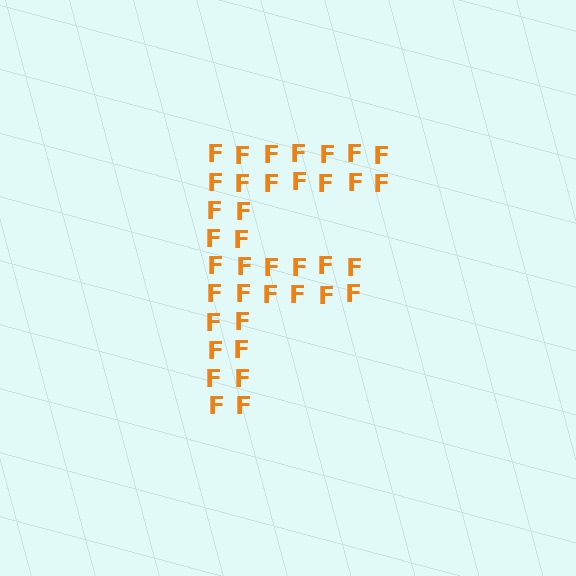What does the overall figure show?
The overall figure shows the letter F.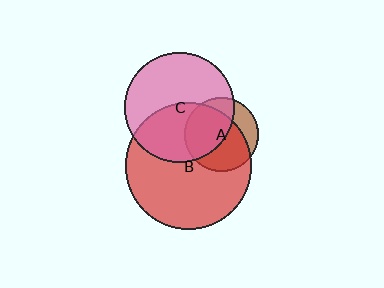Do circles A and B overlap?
Yes.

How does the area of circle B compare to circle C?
Approximately 1.3 times.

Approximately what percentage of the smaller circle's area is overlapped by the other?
Approximately 75%.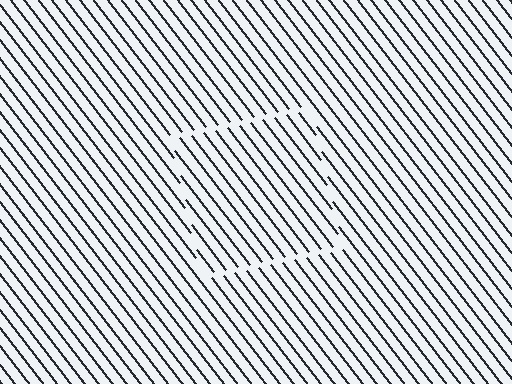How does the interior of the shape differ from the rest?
The interior of the shape contains the same grating, shifted by half a period — the contour is defined by the phase discontinuity where line-ends from the inner and outer gratings abut.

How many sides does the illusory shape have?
4 sides — the line-ends trace a square.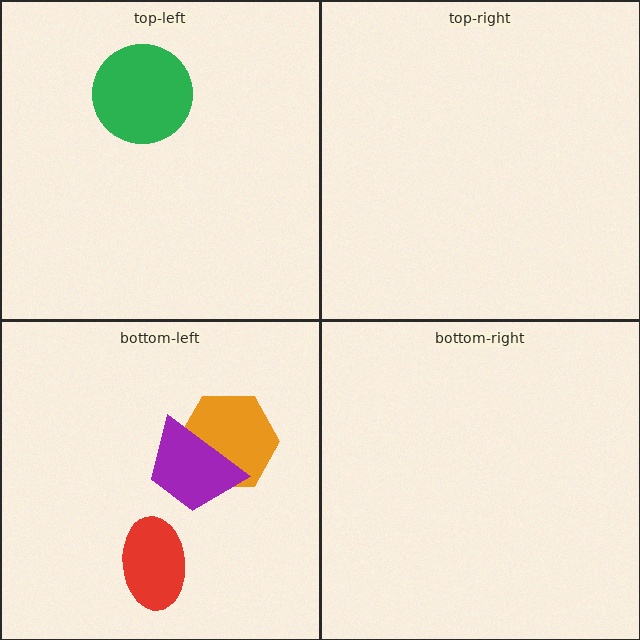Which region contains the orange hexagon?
The bottom-left region.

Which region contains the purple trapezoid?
The bottom-left region.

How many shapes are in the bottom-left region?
3.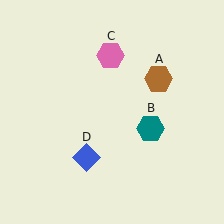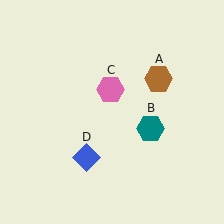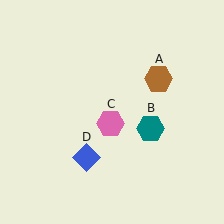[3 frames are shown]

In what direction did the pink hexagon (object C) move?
The pink hexagon (object C) moved down.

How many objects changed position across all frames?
1 object changed position: pink hexagon (object C).